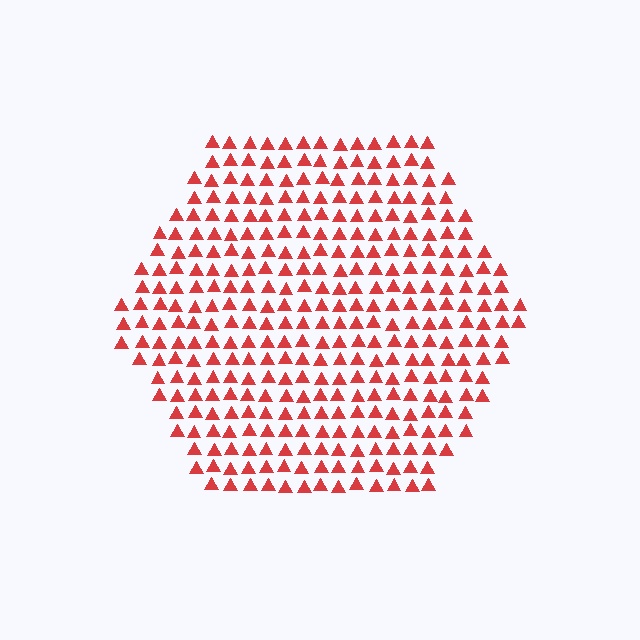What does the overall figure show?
The overall figure shows a hexagon.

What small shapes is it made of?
It is made of small triangles.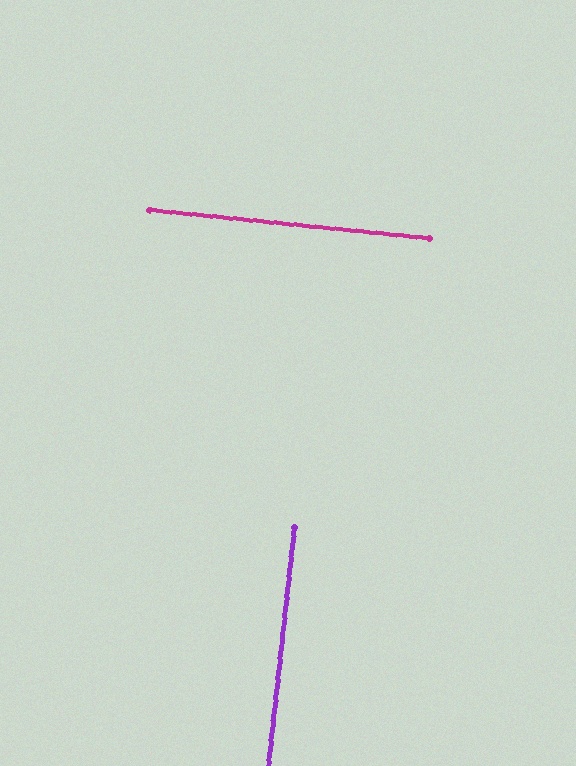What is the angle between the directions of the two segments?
Approximately 89 degrees.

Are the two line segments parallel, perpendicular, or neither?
Perpendicular — they meet at approximately 89°.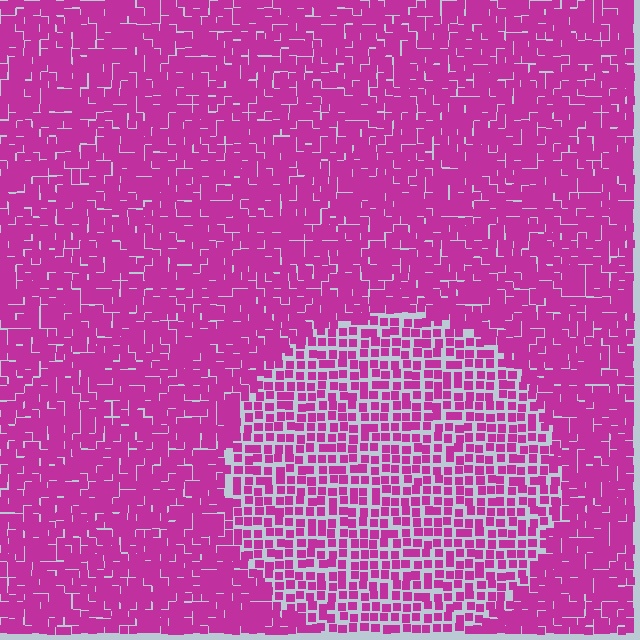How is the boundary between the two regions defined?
The boundary is defined by a change in element density (approximately 1.7x ratio). All elements are the same color, size, and shape.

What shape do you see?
I see a circle.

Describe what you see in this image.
The image contains small magenta elements arranged at two different densities. A circle-shaped region is visible where the elements are less densely packed than the surrounding area.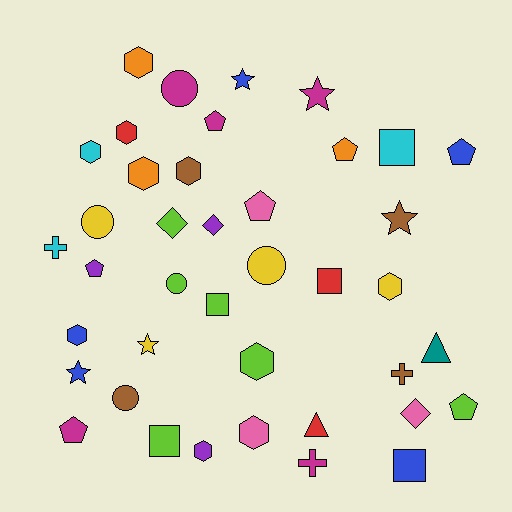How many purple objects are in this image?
There are 3 purple objects.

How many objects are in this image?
There are 40 objects.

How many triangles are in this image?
There are 2 triangles.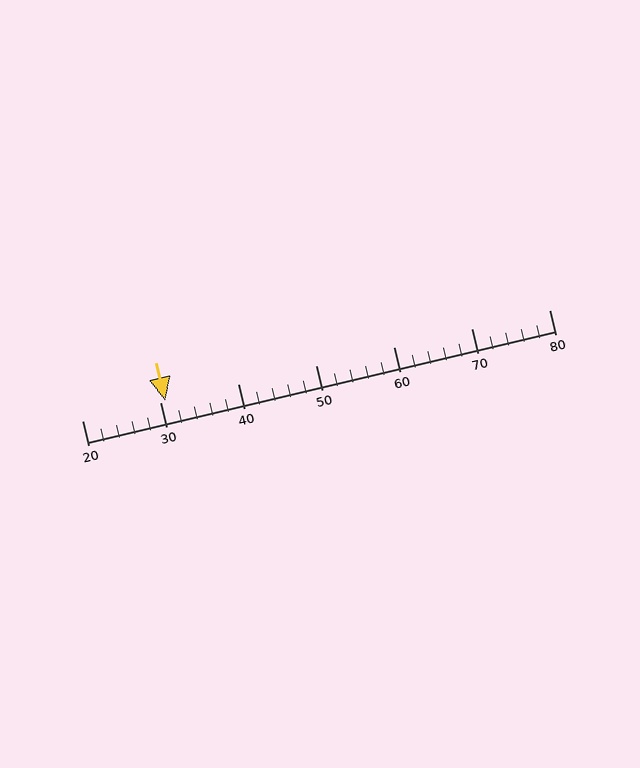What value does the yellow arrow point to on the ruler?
The yellow arrow points to approximately 31.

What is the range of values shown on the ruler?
The ruler shows values from 20 to 80.